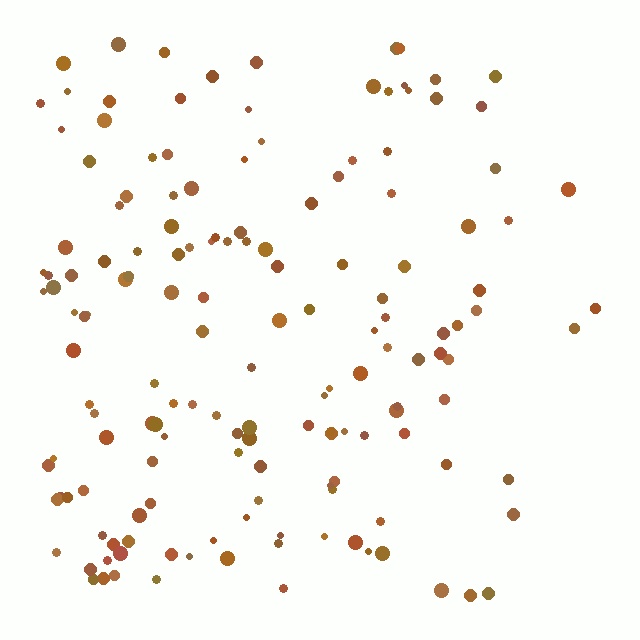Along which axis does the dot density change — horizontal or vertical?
Horizontal.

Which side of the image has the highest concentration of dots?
The left.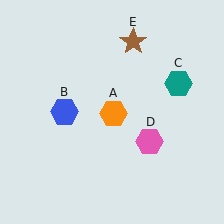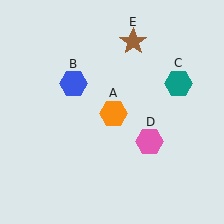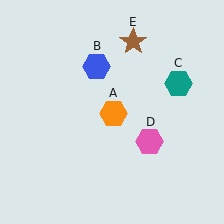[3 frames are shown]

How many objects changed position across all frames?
1 object changed position: blue hexagon (object B).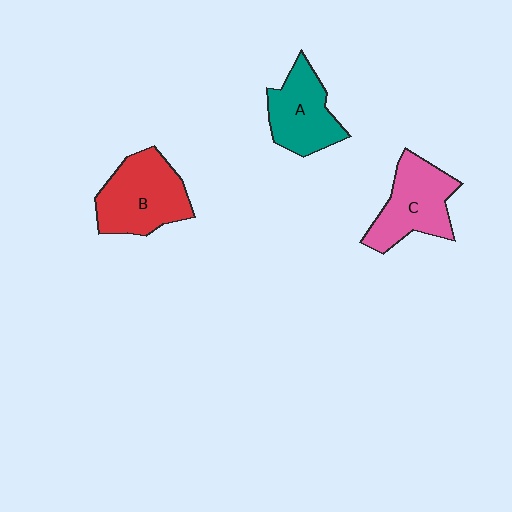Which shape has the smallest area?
Shape A (teal).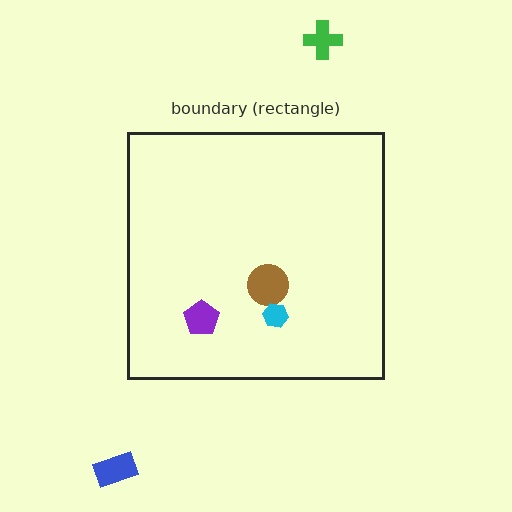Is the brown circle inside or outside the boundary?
Inside.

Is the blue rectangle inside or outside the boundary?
Outside.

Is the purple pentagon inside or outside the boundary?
Inside.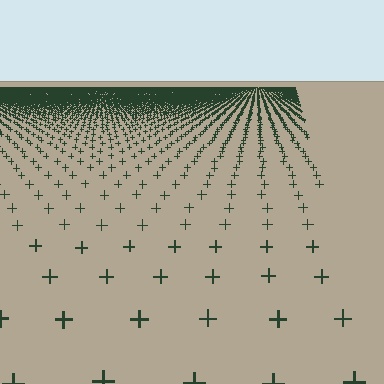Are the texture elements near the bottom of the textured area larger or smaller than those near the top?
Larger. Near the bottom, elements are closer to the viewer and appear at a bigger on-screen size.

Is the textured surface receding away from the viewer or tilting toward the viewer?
The surface is receding away from the viewer. Texture elements get smaller and denser toward the top.